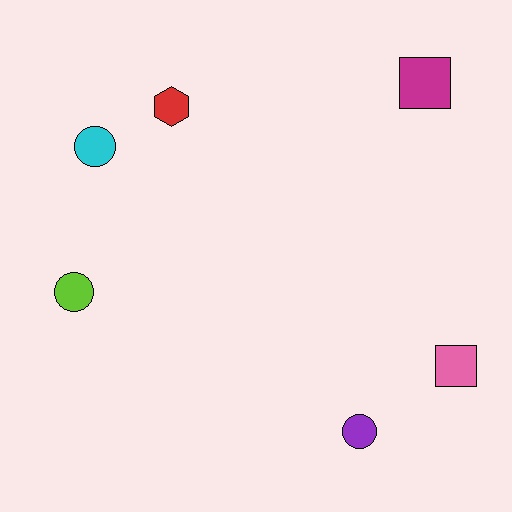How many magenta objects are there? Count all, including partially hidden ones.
There is 1 magenta object.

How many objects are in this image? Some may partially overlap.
There are 6 objects.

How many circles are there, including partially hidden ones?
There are 3 circles.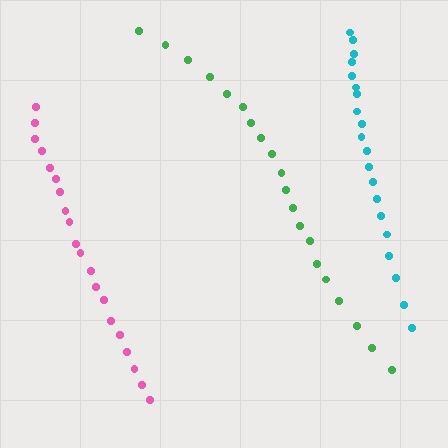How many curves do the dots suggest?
There are 3 distinct paths.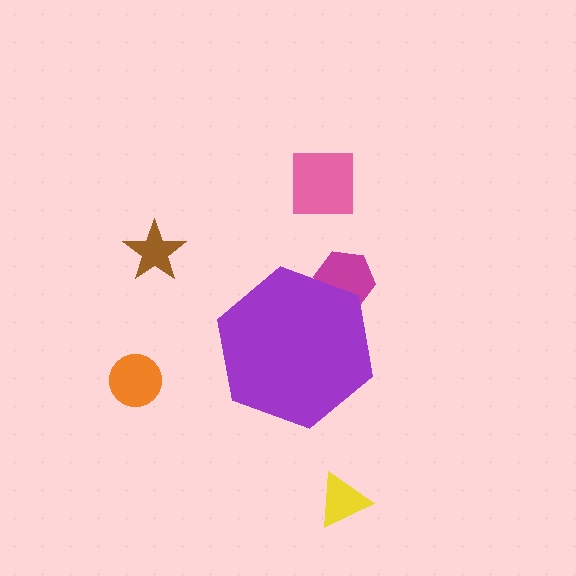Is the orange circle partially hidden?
No, the orange circle is fully visible.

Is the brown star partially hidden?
No, the brown star is fully visible.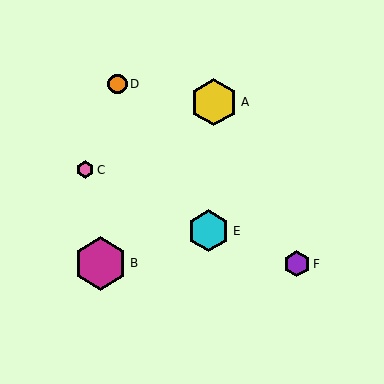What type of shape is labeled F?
Shape F is a purple hexagon.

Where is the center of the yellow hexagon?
The center of the yellow hexagon is at (214, 102).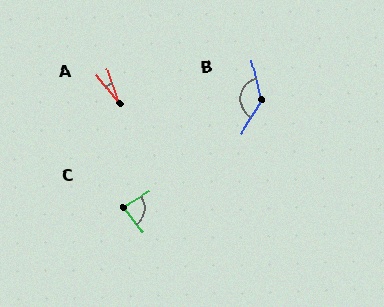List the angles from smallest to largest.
A (20°), C (81°), B (136°).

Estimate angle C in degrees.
Approximately 81 degrees.